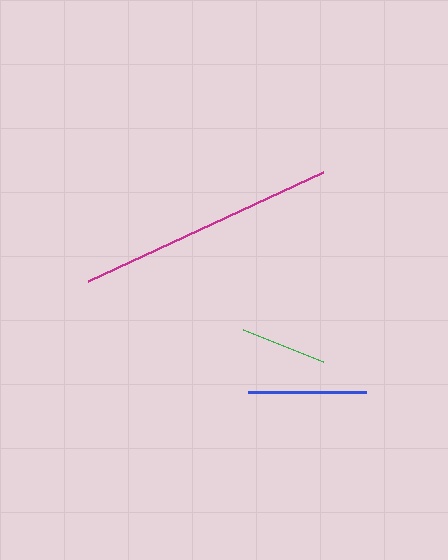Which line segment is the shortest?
The green line is the shortest at approximately 87 pixels.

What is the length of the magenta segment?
The magenta segment is approximately 259 pixels long.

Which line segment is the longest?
The magenta line is the longest at approximately 259 pixels.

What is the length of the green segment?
The green segment is approximately 87 pixels long.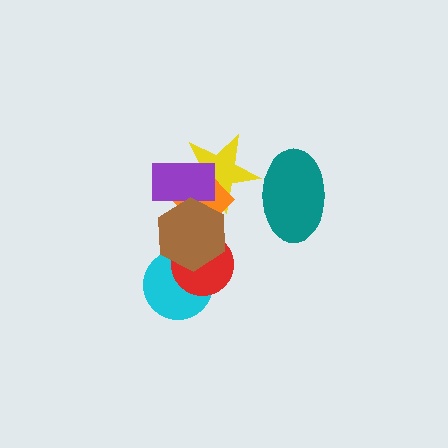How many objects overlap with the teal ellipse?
1 object overlaps with the teal ellipse.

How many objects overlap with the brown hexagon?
5 objects overlap with the brown hexagon.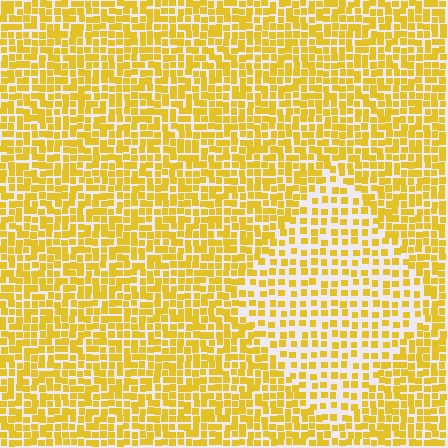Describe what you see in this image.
The image contains small yellow elements arranged at two different densities. A diamond-shaped region is visible where the elements are less densely packed than the surrounding area.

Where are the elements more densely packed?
The elements are more densely packed outside the diamond boundary.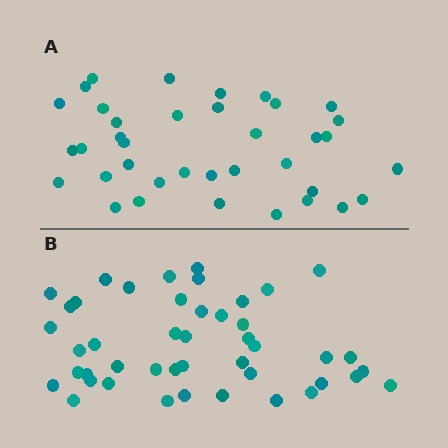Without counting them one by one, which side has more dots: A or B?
Region B (the bottom region) has more dots.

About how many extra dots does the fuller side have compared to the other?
Region B has roughly 8 or so more dots than region A.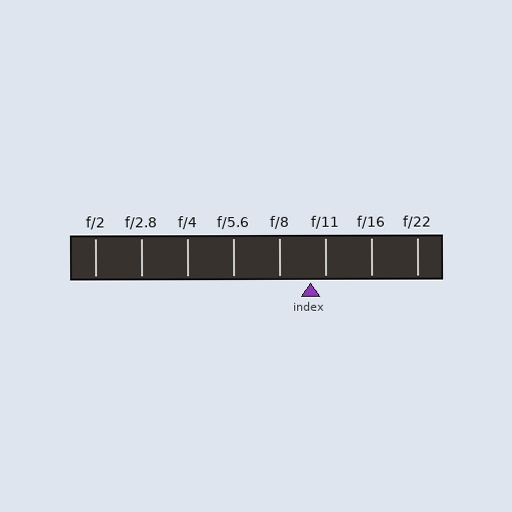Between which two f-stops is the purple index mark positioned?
The index mark is between f/8 and f/11.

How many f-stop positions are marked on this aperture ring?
There are 8 f-stop positions marked.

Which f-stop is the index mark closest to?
The index mark is closest to f/11.